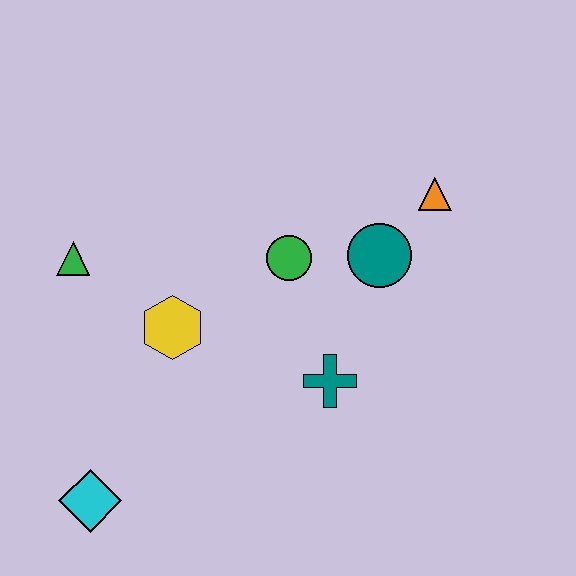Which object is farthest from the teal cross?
The green triangle is farthest from the teal cross.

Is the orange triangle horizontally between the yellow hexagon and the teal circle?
No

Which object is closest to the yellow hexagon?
The green triangle is closest to the yellow hexagon.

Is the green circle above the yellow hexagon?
Yes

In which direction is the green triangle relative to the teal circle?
The green triangle is to the left of the teal circle.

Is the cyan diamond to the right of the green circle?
No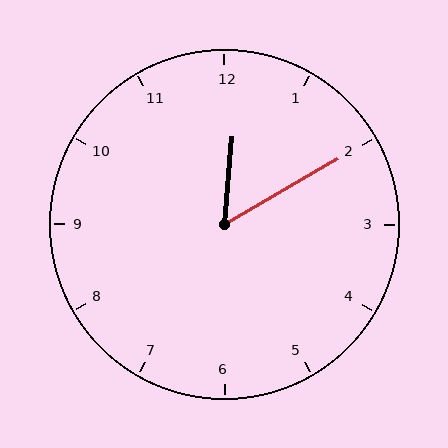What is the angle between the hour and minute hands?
Approximately 55 degrees.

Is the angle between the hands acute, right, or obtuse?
It is acute.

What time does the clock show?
12:10.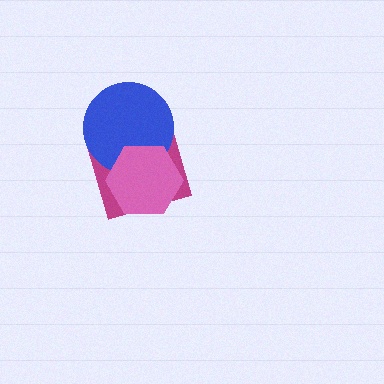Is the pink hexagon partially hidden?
No, no other shape covers it.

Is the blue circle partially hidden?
Yes, it is partially covered by another shape.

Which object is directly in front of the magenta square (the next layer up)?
The blue circle is directly in front of the magenta square.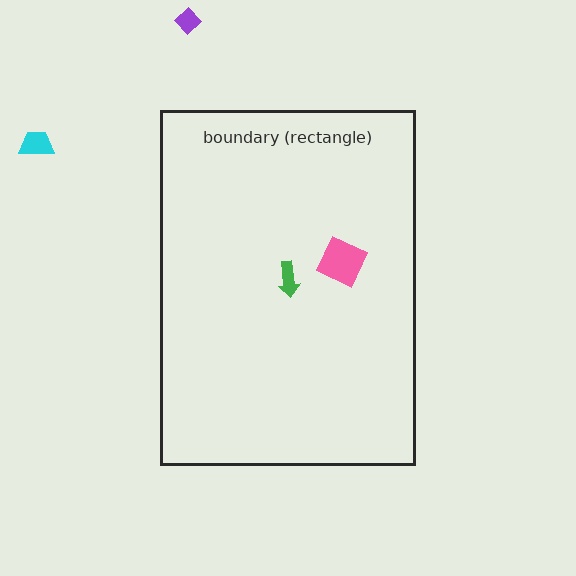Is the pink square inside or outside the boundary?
Inside.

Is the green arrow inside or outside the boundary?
Inside.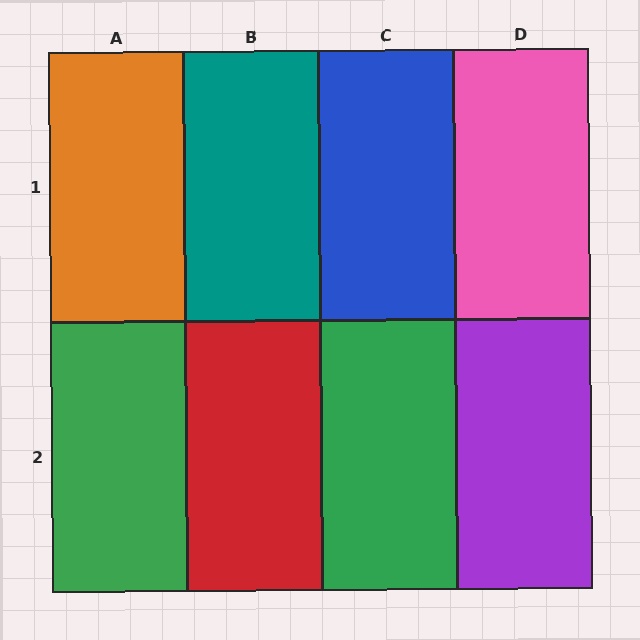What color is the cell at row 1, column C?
Blue.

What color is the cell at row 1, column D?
Pink.